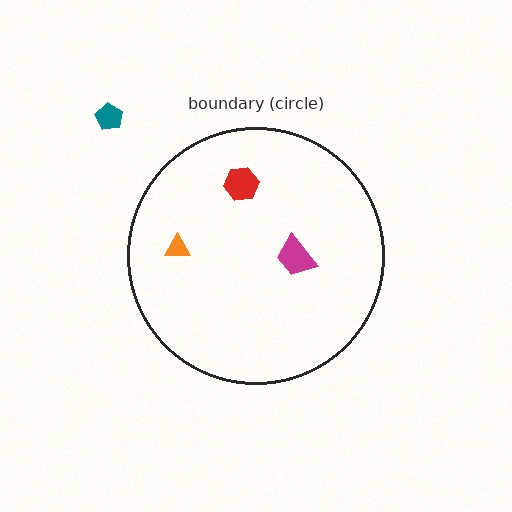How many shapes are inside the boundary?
3 inside, 1 outside.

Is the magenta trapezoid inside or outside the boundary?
Inside.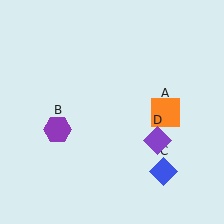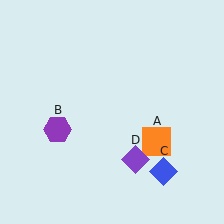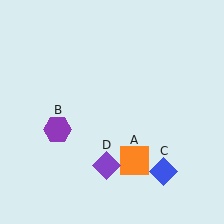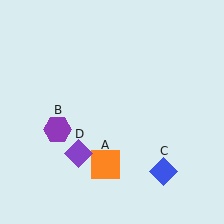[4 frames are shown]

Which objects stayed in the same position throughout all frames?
Purple hexagon (object B) and blue diamond (object C) remained stationary.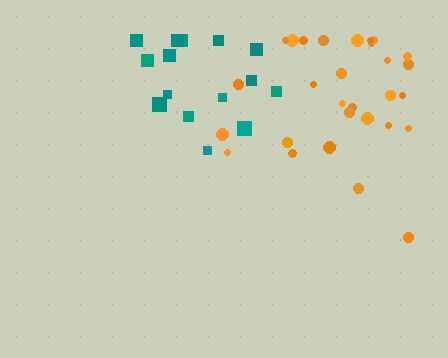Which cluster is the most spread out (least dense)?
Teal.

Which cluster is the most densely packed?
Orange.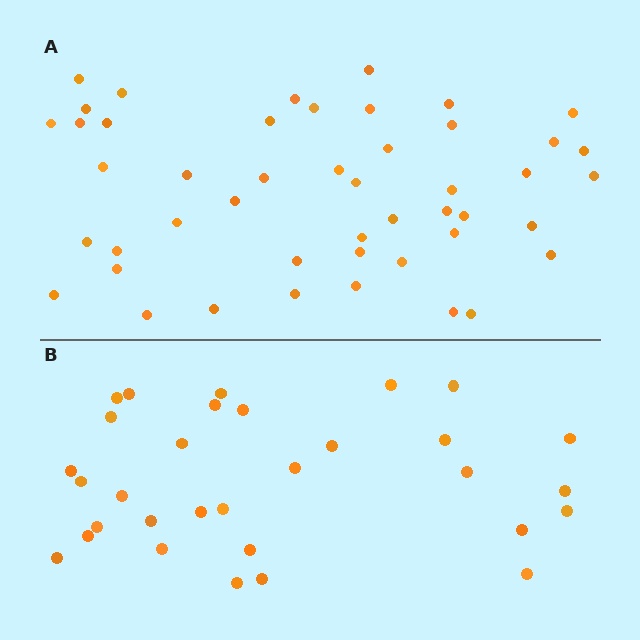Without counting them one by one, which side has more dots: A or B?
Region A (the top region) has more dots.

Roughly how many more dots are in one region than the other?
Region A has approximately 15 more dots than region B.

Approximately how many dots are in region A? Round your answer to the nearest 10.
About 50 dots. (The exact count is 47, which rounds to 50.)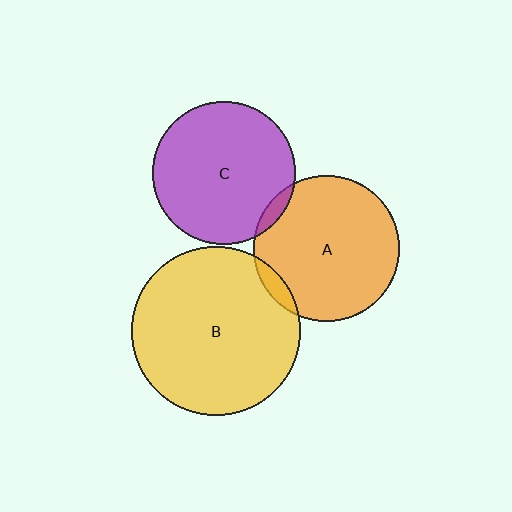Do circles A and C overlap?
Yes.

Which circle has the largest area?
Circle B (yellow).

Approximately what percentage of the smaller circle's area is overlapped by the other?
Approximately 5%.